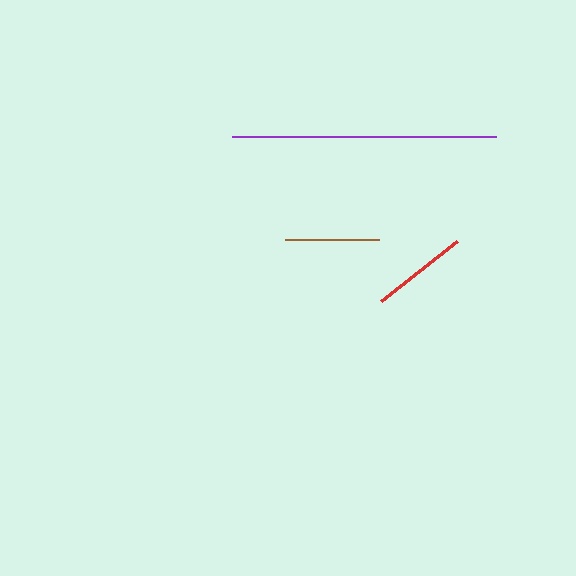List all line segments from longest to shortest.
From longest to shortest: purple, red, brown.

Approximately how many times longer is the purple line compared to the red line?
The purple line is approximately 2.7 times the length of the red line.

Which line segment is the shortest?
The brown line is the shortest at approximately 94 pixels.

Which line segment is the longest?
The purple line is the longest at approximately 264 pixels.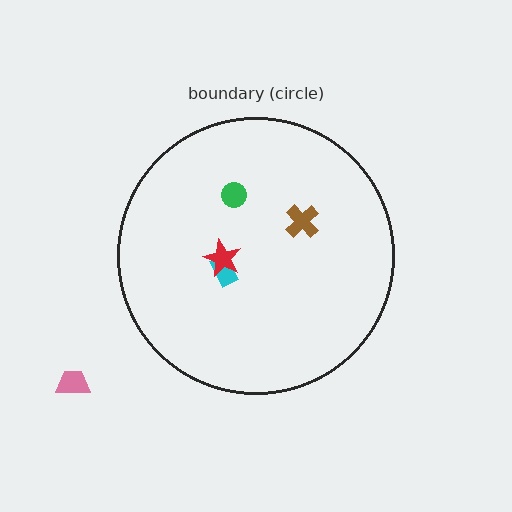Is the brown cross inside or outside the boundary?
Inside.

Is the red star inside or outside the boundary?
Inside.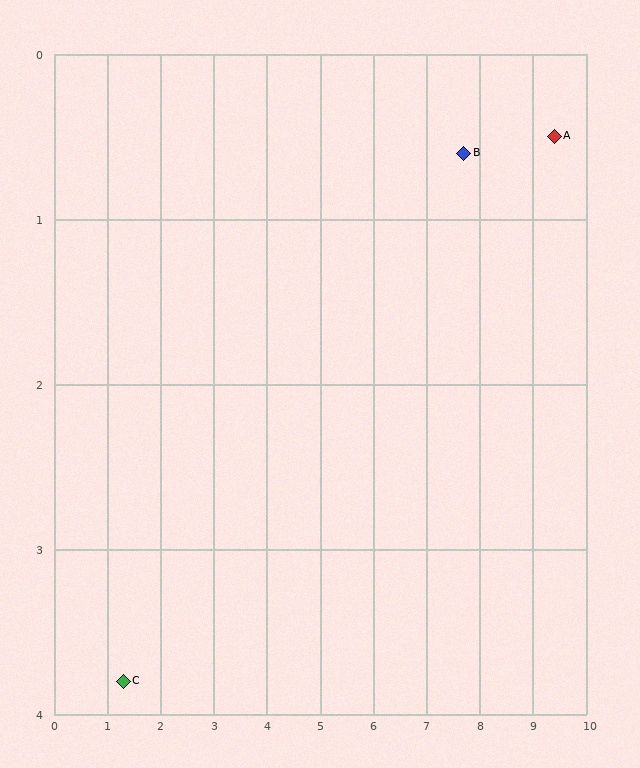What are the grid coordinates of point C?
Point C is at approximately (1.3, 3.8).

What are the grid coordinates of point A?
Point A is at approximately (9.4, 0.5).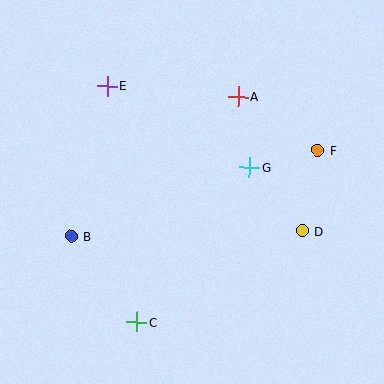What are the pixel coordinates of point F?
Point F is at (318, 151).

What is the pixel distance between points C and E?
The distance between C and E is 239 pixels.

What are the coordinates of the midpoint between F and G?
The midpoint between F and G is at (284, 159).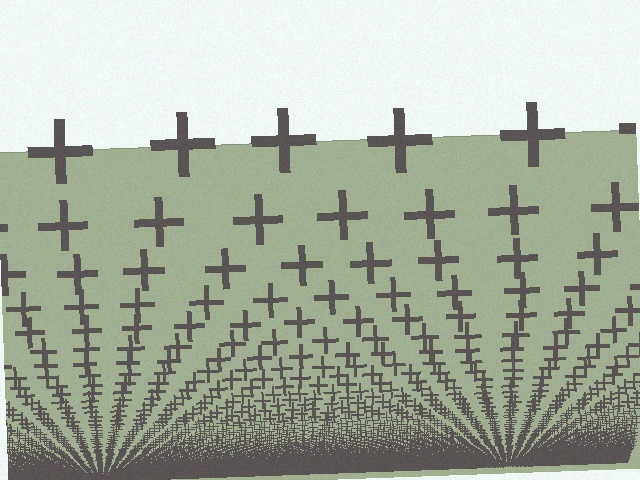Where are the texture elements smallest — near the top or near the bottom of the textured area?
Near the bottom.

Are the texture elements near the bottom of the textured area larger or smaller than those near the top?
Smaller. The gradient is inverted — elements near the bottom are smaller and denser.